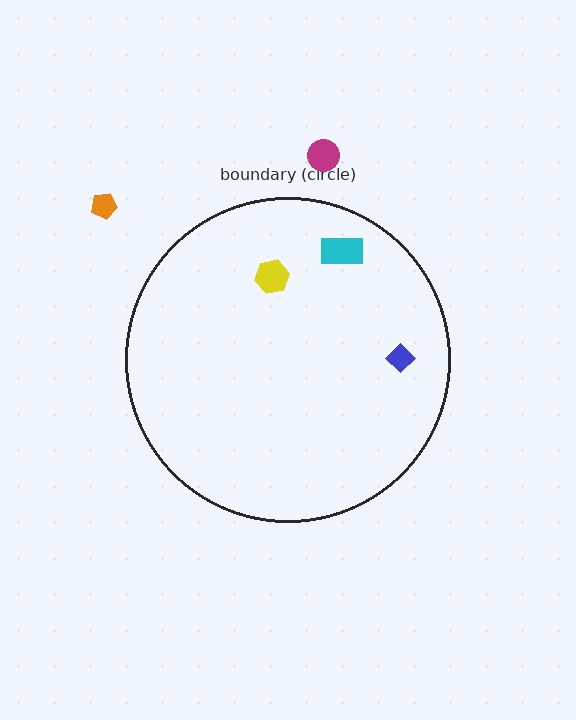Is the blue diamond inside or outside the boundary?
Inside.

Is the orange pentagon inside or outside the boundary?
Outside.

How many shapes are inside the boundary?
3 inside, 2 outside.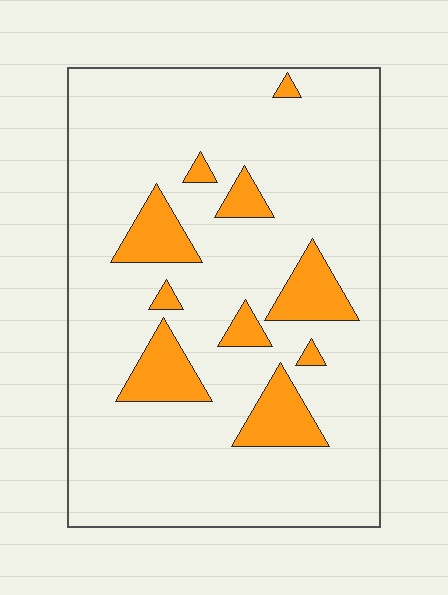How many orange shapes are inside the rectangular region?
10.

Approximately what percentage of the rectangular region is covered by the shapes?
Approximately 15%.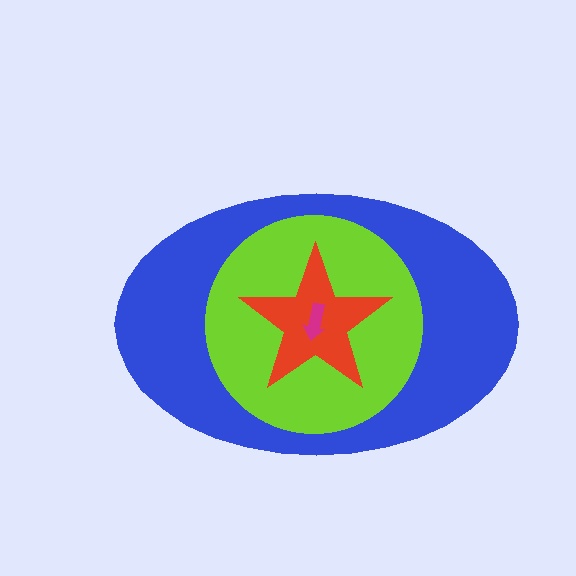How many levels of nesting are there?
4.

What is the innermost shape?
The magenta arrow.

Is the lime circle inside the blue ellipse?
Yes.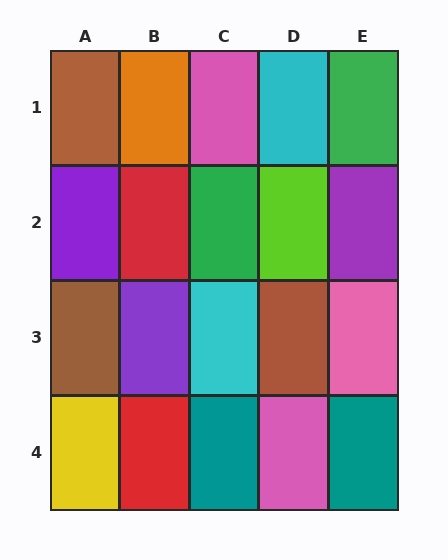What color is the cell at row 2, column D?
Lime.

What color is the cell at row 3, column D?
Brown.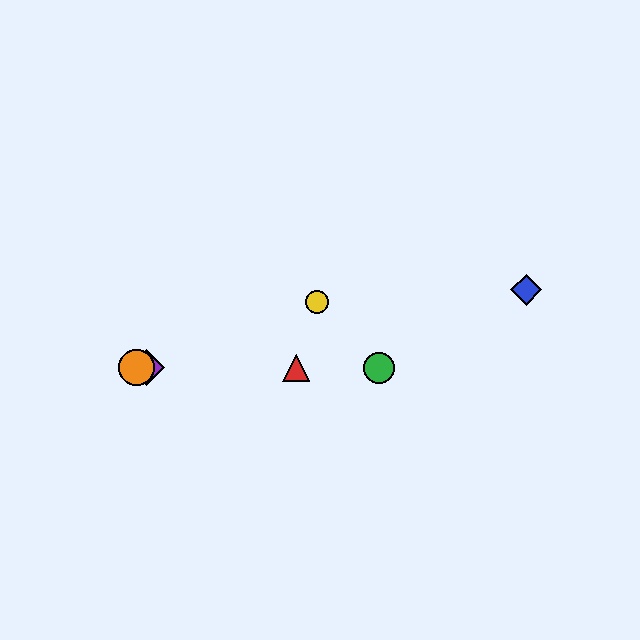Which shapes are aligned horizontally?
The red triangle, the green circle, the purple diamond, the orange circle are aligned horizontally.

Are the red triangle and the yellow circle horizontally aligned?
No, the red triangle is at y≈368 and the yellow circle is at y≈302.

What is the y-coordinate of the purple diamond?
The purple diamond is at y≈368.